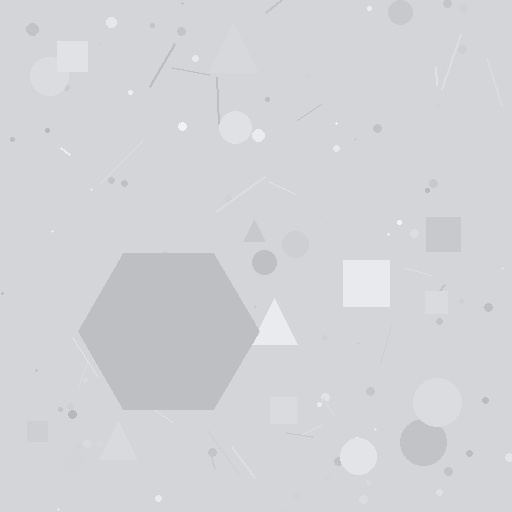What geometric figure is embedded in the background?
A hexagon is embedded in the background.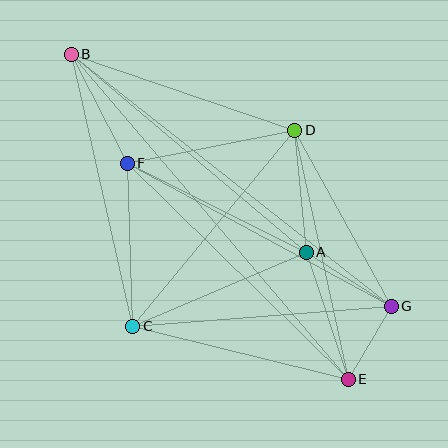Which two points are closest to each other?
Points E and G are closest to each other.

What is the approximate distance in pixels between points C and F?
The distance between C and F is approximately 163 pixels.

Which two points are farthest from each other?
Points B and E are farthest from each other.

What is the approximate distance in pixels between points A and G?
The distance between A and G is approximately 101 pixels.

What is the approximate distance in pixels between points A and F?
The distance between A and F is approximately 200 pixels.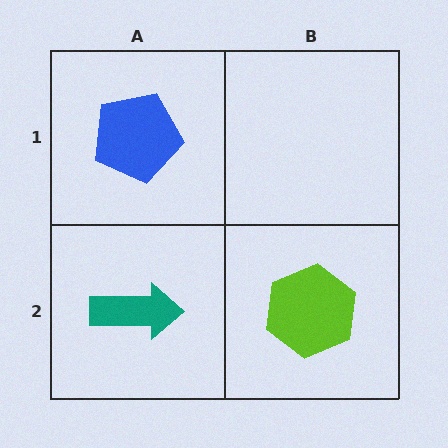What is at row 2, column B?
A lime hexagon.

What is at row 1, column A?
A blue pentagon.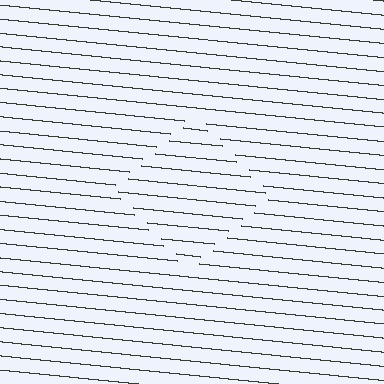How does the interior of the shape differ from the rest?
The interior of the shape contains the same grating, shifted by half a period — the contour is defined by the phase discontinuity where line-ends from the inner and outer gratings abut.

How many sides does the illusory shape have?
4 sides — the line-ends trace a square.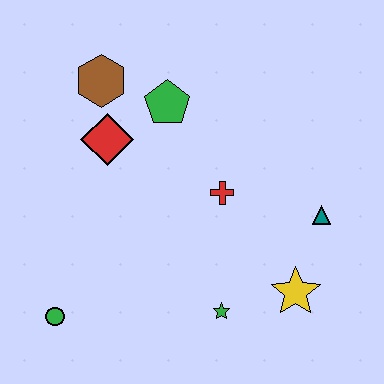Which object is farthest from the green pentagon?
The green circle is farthest from the green pentagon.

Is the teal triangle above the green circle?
Yes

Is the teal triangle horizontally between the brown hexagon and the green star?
No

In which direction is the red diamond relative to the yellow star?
The red diamond is to the left of the yellow star.